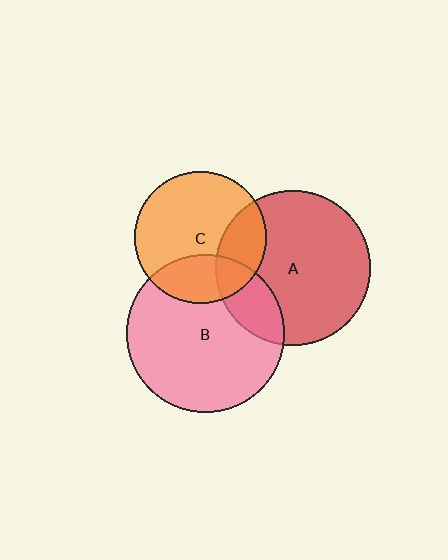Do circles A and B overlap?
Yes.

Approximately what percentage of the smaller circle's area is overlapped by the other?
Approximately 20%.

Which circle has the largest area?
Circle B (pink).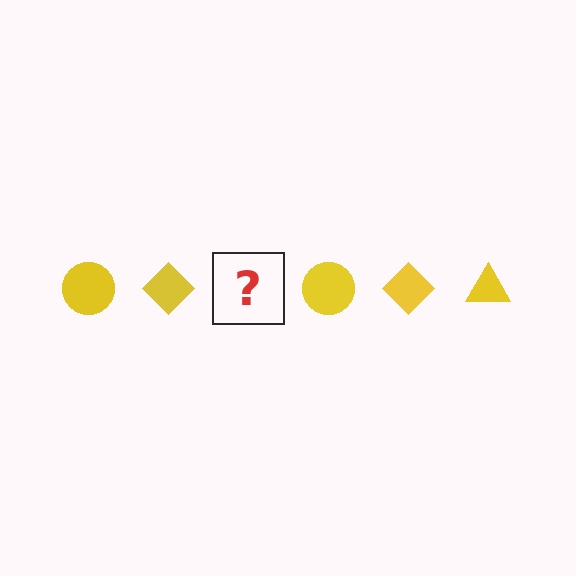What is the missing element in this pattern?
The missing element is a yellow triangle.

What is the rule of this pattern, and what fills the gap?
The rule is that the pattern cycles through circle, diamond, triangle shapes in yellow. The gap should be filled with a yellow triangle.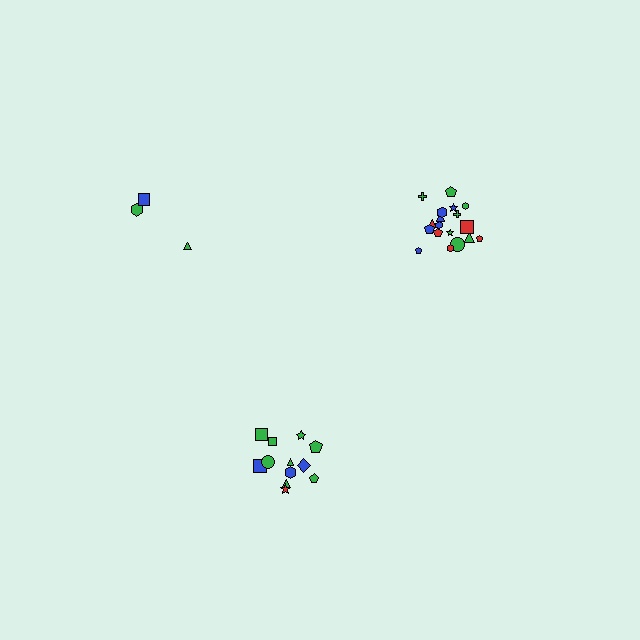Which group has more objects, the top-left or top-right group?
The top-right group.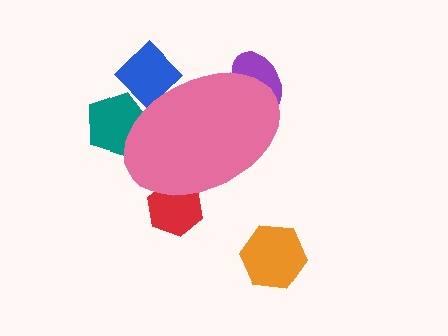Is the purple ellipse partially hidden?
Yes, the purple ellipse is partially hidden behind the pink ellipse.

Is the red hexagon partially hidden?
Yes, the red hexagon is partially hidden behind the pink ellipse.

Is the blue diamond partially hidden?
Yes, the blue diamond is partially hidden behind the pink ellipse.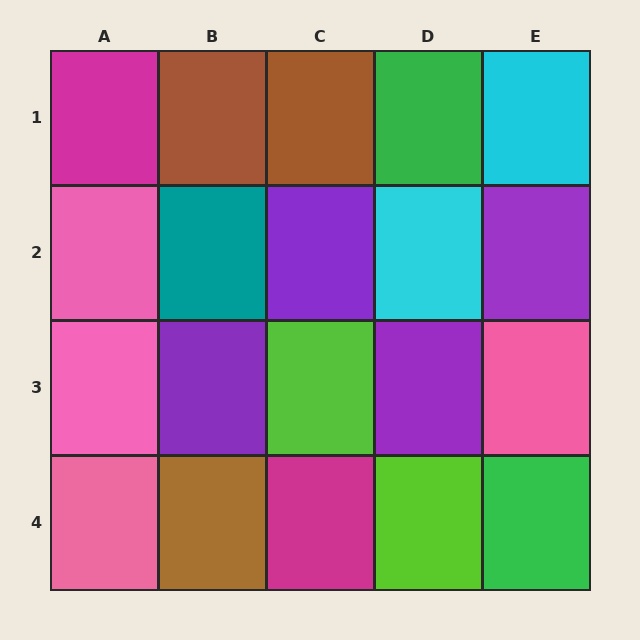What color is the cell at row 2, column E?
Purple.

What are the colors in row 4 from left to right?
Pink, brown, magenta, lime, green.